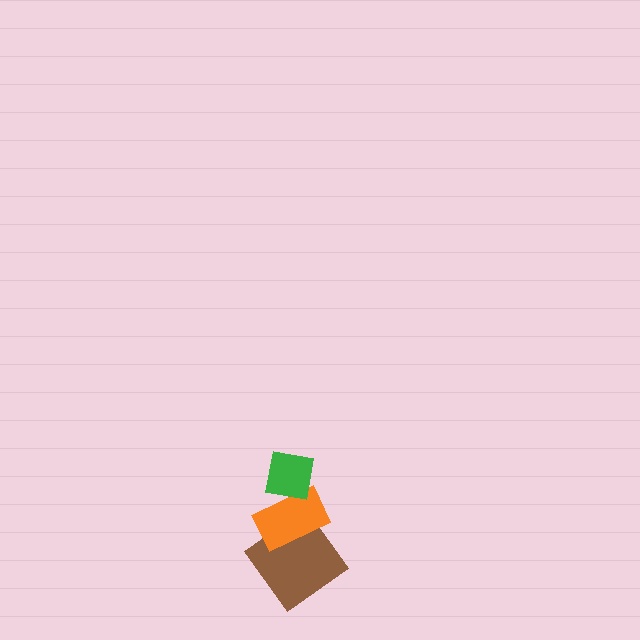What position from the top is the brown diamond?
The brown diamond is 3rd from the top.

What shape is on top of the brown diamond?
The orange rectangle is on top of the brown diamond.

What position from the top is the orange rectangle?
The orange rectangle is 2nd from the top.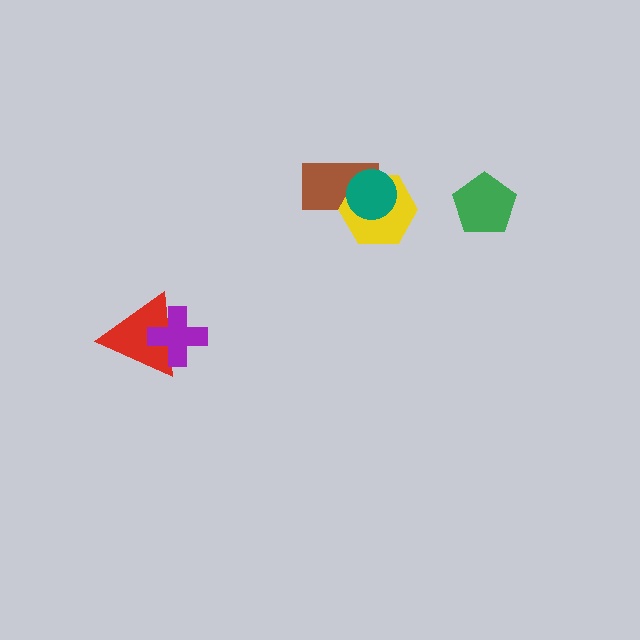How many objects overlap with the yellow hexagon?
2 objects overlap with the yellow hexagon.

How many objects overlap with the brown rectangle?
2 objects overlap with the brown rectangle.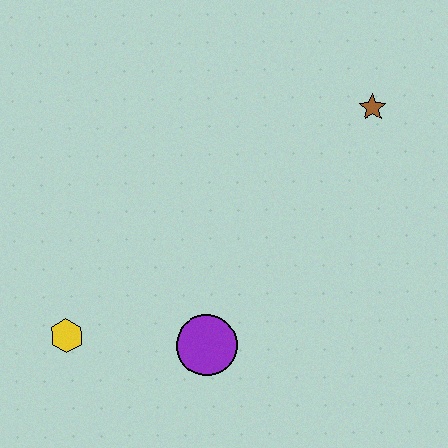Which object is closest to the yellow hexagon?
The purple circle is closest to the yellow hexagon.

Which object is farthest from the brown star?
The yellow hexagon is farthest from the brown star.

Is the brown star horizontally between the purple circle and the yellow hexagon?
No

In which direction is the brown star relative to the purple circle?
The brown star is above the purple circle.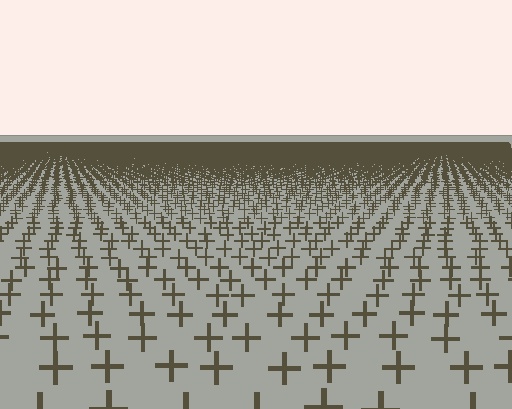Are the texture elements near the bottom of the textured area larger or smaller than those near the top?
Larger. Near the bottom, elements are closer to the viewer and appear at a bigger on-screen size.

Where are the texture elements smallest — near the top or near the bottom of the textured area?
Near the top.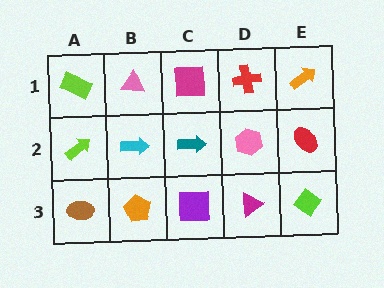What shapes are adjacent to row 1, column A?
A lime arrow (row 2, column A), a pink triangle (row 1, column B).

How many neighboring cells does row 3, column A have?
2.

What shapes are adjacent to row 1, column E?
A red ellipse (row 2, column E), a red cross (row 1, column D).